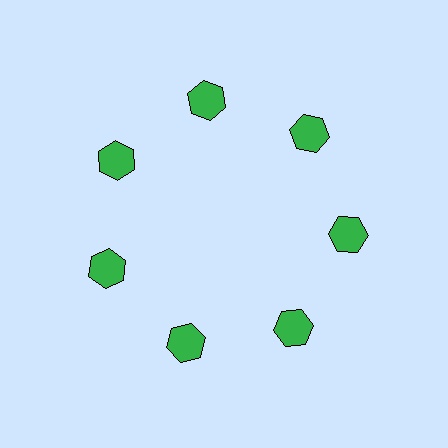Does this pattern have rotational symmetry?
Yes, this pattern has 7-fold rotational symmetry. It looks the same after rotating 51 degrees around the center.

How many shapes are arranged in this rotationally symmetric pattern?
There are 7 shapes, arranged in 7 groups of 1.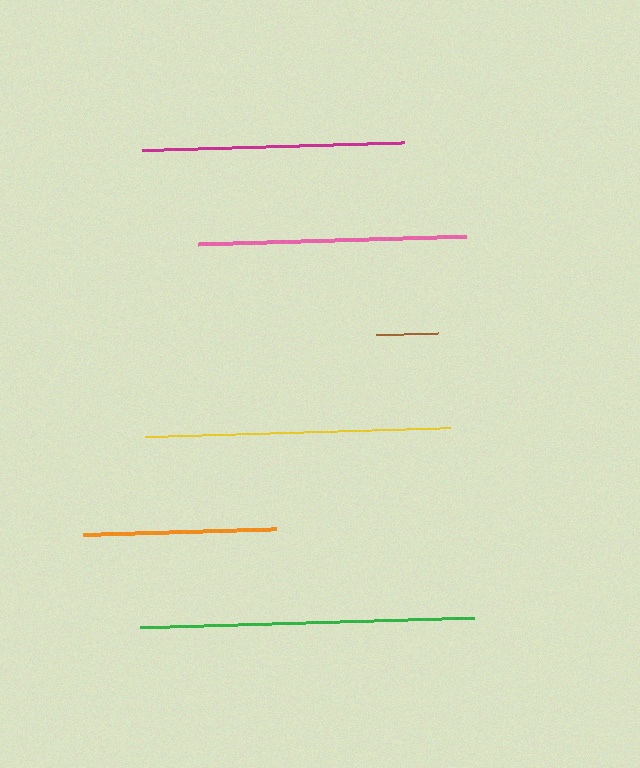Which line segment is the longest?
The green line is the longest at approximately 334 pixels.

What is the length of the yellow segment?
The yellow segment is approximately 305 pixels long.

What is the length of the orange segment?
The orange segment is approximately 193 pixels long.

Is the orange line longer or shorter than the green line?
The green line is longer than the orange line.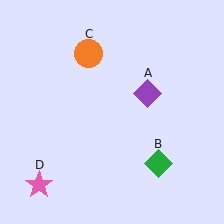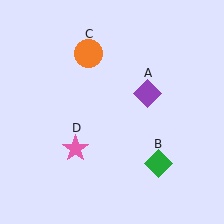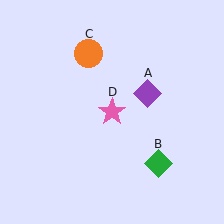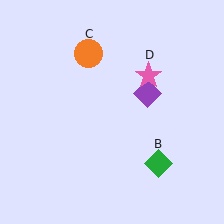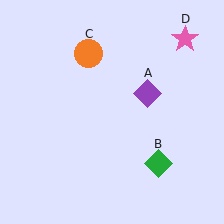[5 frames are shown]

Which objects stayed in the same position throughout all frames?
Purple diamond (object A) and green diamond (object B) and orange circle (object C) remained stationary.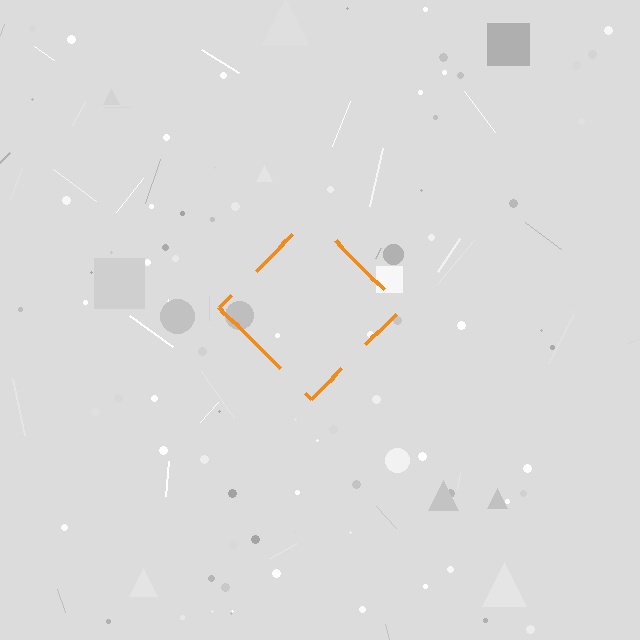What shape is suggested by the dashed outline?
The dashed outline suggests a diamond.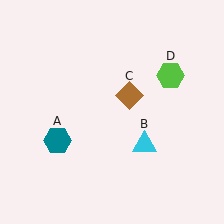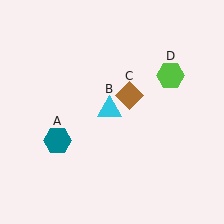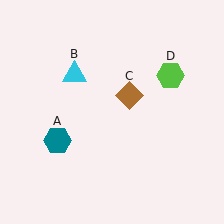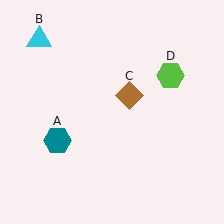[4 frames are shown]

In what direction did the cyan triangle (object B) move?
The cyan triangle (object B) moved up and to the left.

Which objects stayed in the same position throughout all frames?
Teal hexagon (object A) and brown diamond (object C) and lime hexagon (object D) remained stationary.